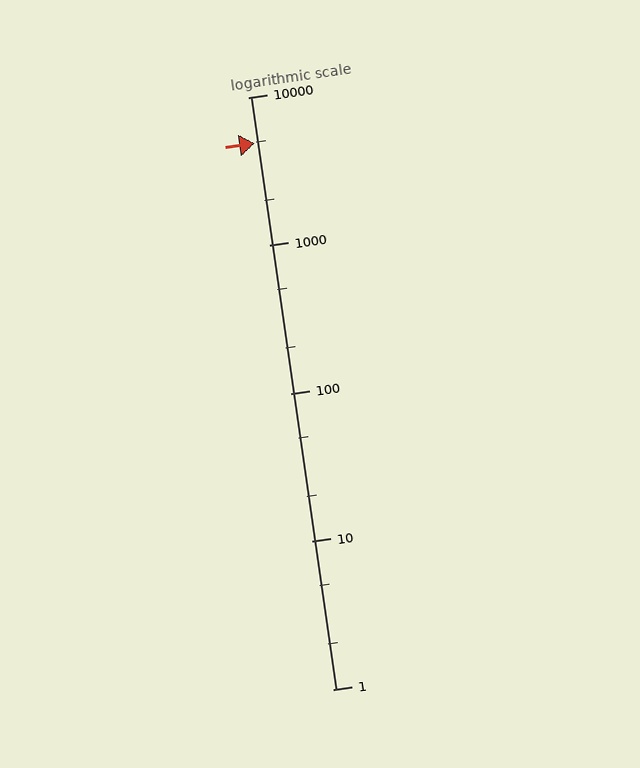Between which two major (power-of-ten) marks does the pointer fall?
The pointer is between 1000 and 10000.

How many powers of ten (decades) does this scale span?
The scale spans 4 decades, from 1 to 10000.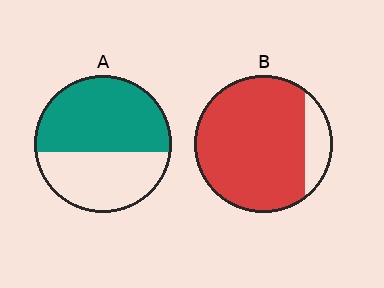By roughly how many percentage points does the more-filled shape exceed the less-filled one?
By roughly 30 percentage points (B over A).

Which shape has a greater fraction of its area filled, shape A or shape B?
Shape B.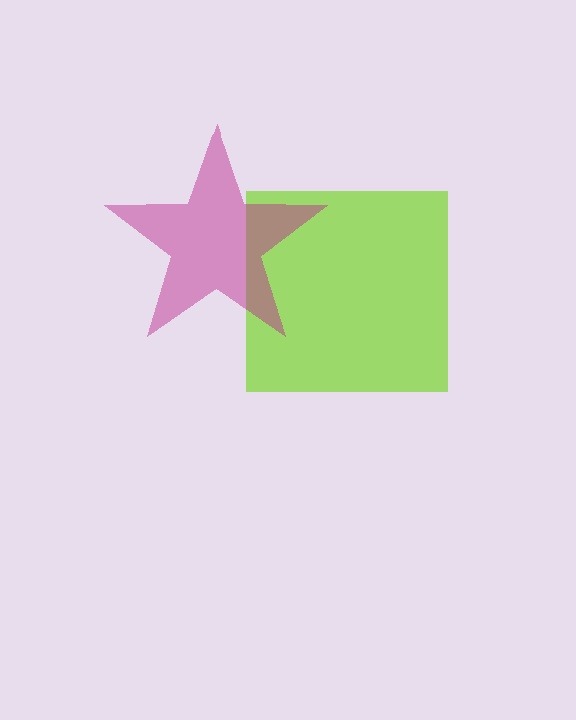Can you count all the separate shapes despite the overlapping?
Yes, there are 2 separate shapes.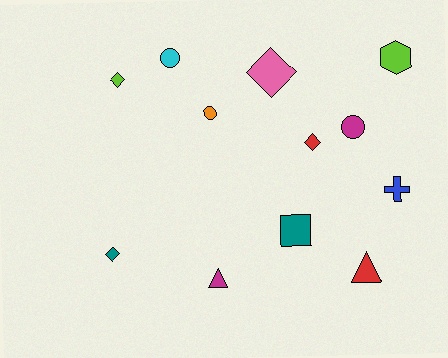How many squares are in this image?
There is 1 square.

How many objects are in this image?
There are 12 objects.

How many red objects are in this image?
There are 2 red objects.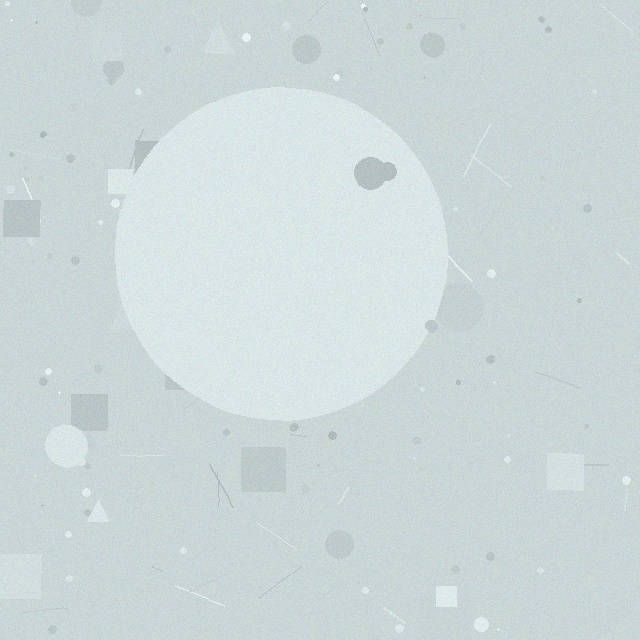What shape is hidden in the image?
A circle is hidden in the image.